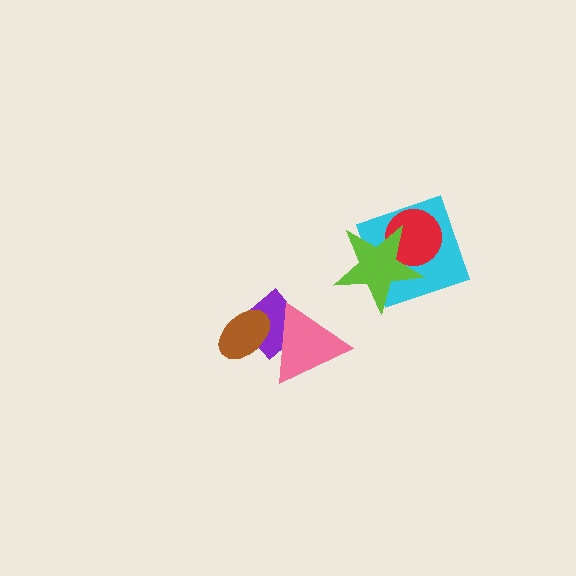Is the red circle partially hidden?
Yes, it is partially covered by another shape.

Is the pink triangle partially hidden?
Yes, it is partially covered by another shape.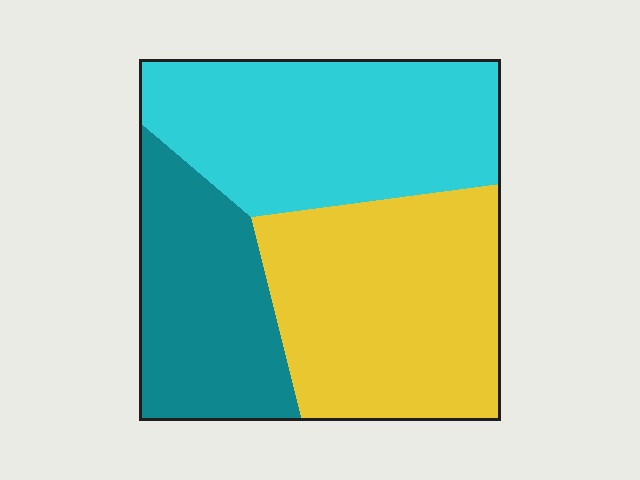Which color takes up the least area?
Teal, at roughly 25%.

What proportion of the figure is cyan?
Cyan takes up about three eighths (3/8) of the figure.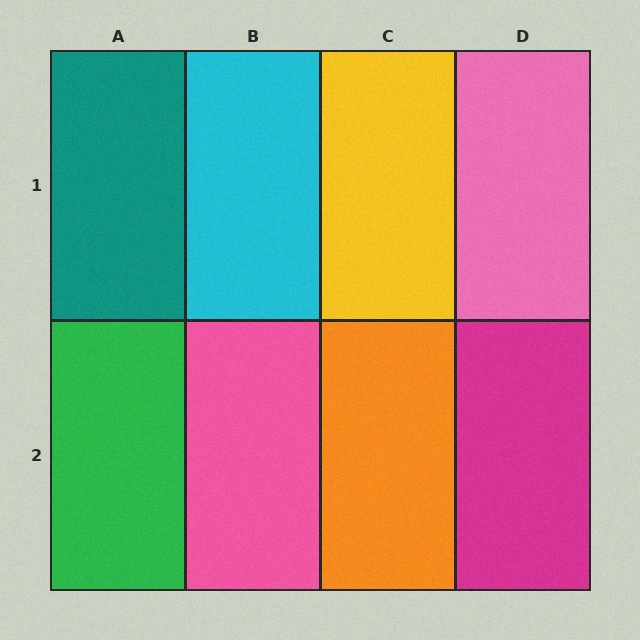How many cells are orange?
1 cell is orange.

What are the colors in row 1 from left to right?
Teal, cyan, yellow, pink.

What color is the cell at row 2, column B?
Pink.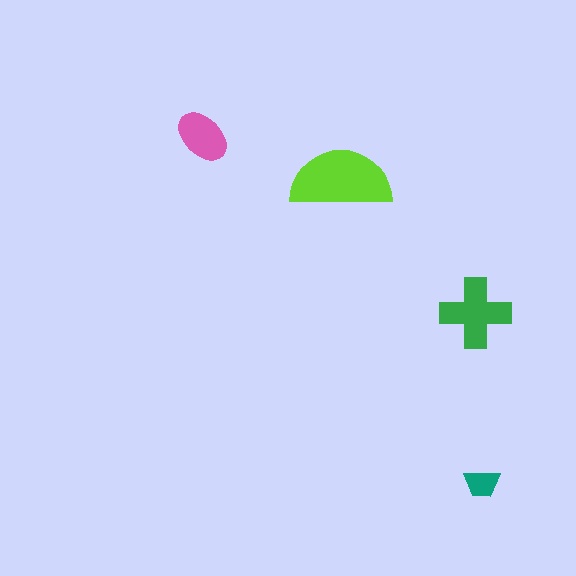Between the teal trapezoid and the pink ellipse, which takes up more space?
The pink ellipse.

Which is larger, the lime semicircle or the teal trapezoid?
The lime semicircle.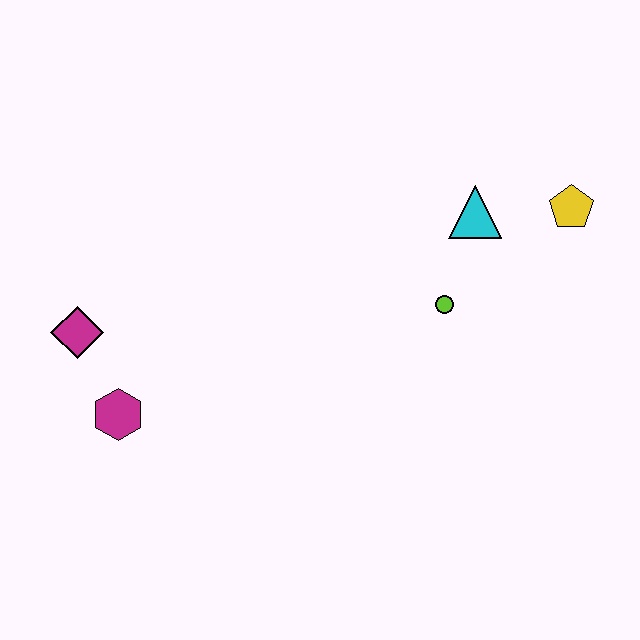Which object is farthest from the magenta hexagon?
The yellow pentagon is farthest from the magenta hexagon.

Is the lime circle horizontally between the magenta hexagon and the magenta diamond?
No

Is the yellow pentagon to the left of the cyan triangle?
No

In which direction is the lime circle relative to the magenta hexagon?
The lime circle is to the right of the magenta hexagon.